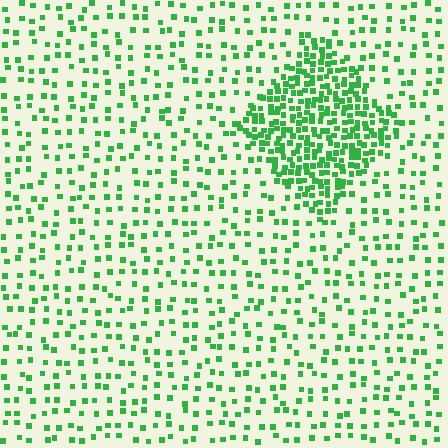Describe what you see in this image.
The image contains small green elements arranged at two different densities. A diamond-shaped region is visible where the elements are more densely packed than the surrounding area.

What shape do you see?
I see a diamond.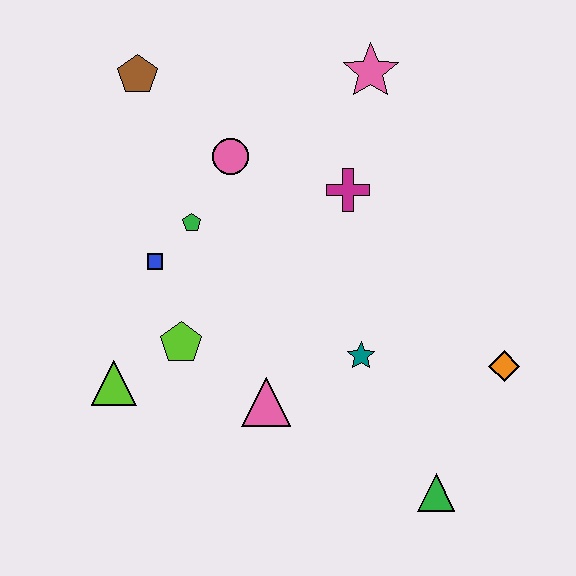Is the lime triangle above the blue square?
No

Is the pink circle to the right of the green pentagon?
Yes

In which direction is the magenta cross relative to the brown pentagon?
The magenta cross is to the right of the brown pentagon.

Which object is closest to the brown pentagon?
The pink circle is closest to the brown pentagon.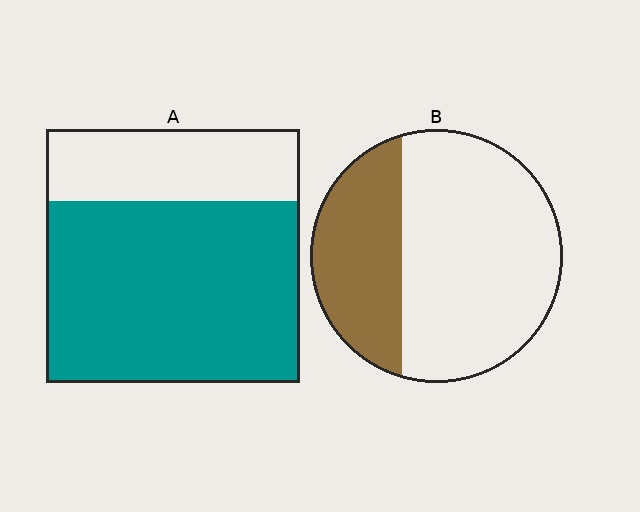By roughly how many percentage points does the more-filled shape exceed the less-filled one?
By roughly 40 percentage points (A over B).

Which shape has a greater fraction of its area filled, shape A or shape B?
Shape A.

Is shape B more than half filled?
No.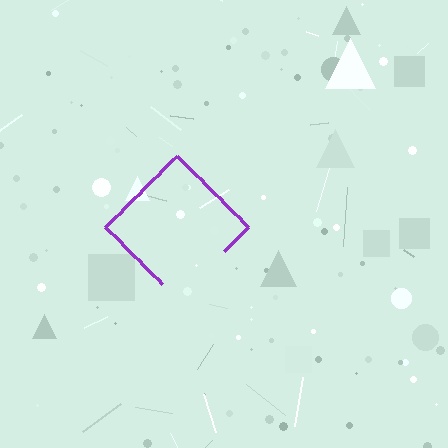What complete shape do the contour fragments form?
The contour fragments form a diamond.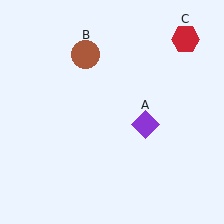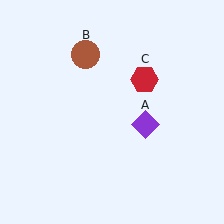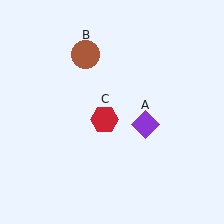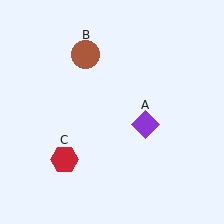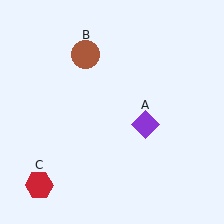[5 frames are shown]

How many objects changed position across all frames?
1 object changed position: red hexagon (object C).